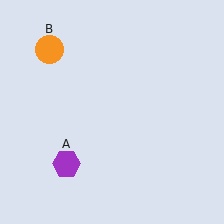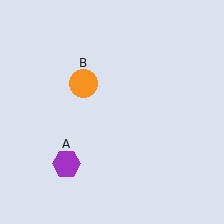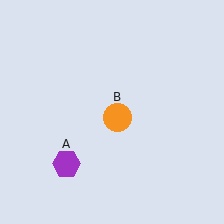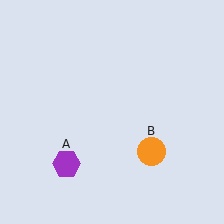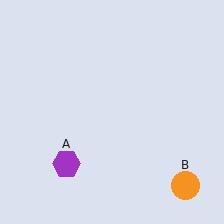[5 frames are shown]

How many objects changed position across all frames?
1 object changed position: orange circle (object B).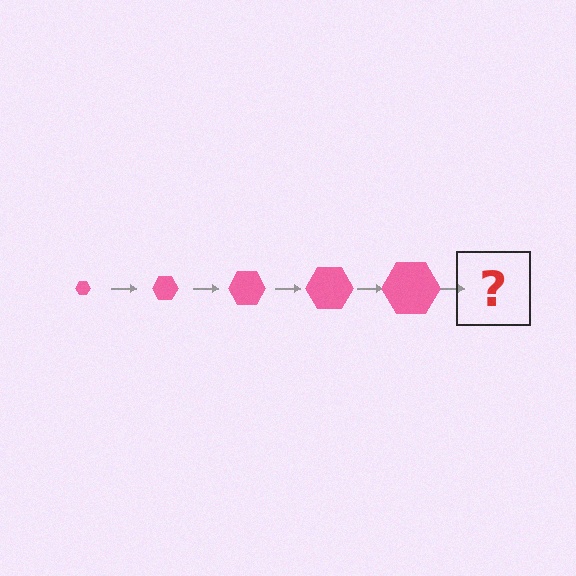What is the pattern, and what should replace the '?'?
The pattern is that the hexagon gets progressively larger each step. The '?' should be a pink hexagon, larger than the previous one.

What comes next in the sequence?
The next element should be a pink hexagon, larger than the previous one.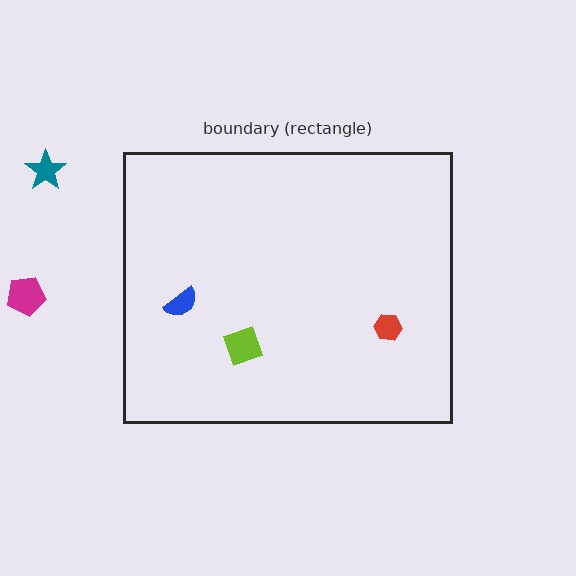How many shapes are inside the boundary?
3 inside, 2 outside.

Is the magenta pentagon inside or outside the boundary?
Outside.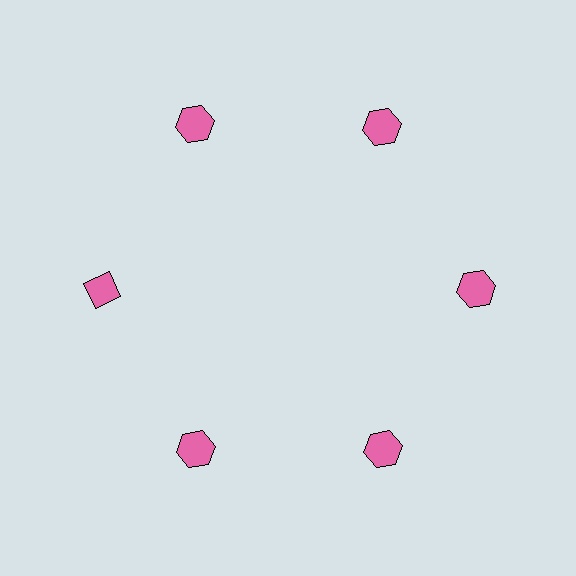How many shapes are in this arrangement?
There are 6 shapes arranged in a ring pattern.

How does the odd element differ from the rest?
It has a different shape: diamond instead of hexagon.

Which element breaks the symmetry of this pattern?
The pink diamond at roughly the 9 o'clock position breaks the symmetry. All other shapes are pink hexagons.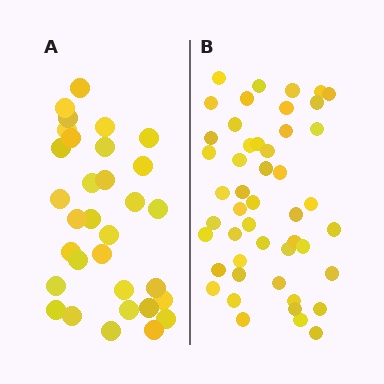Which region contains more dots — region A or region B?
Region B (the right region) has more dots.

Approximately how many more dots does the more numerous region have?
Region B has approximately 15 more dots than region A.